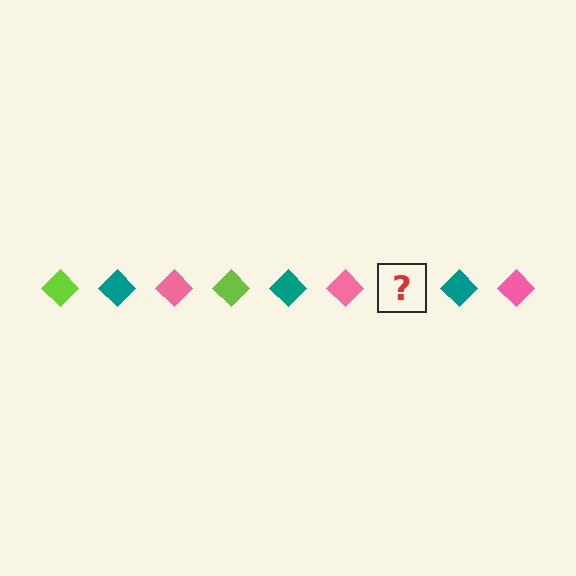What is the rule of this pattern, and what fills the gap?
The rule is that the pattern cycles through lime, teal, pink diamonds. The gap should be filled with a lime diamond.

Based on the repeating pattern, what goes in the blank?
The blank should be a lime diamond.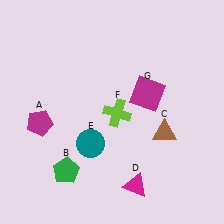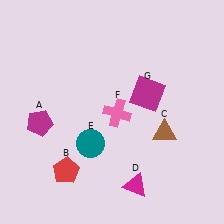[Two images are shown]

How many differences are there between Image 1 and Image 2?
There are 2 differences between the two images.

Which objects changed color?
B changed from green to red. F changed from lime to pink.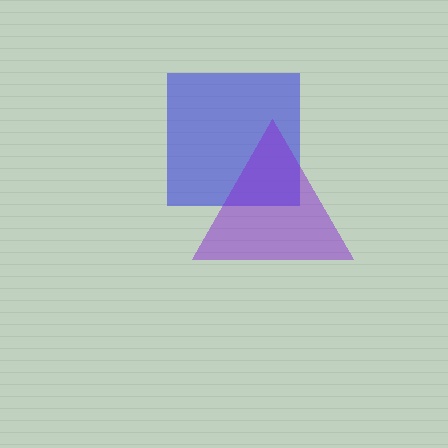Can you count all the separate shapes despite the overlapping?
Yes, there are 2 separate shapes.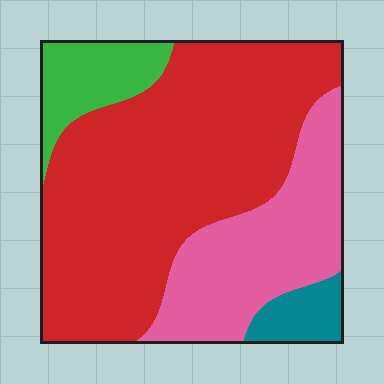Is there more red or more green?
Red.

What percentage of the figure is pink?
Pink takes up between a quarter and a half of the figure.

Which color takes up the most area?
Red, at roughly 60%.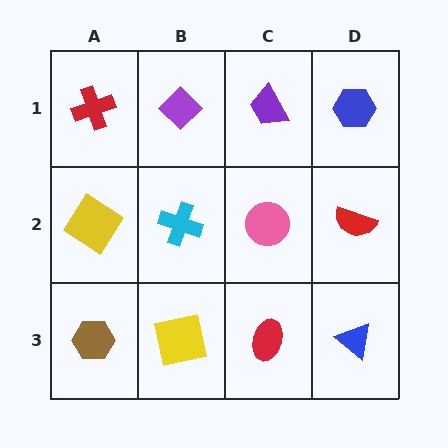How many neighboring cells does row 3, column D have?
2.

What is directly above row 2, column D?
A blue hexagon.